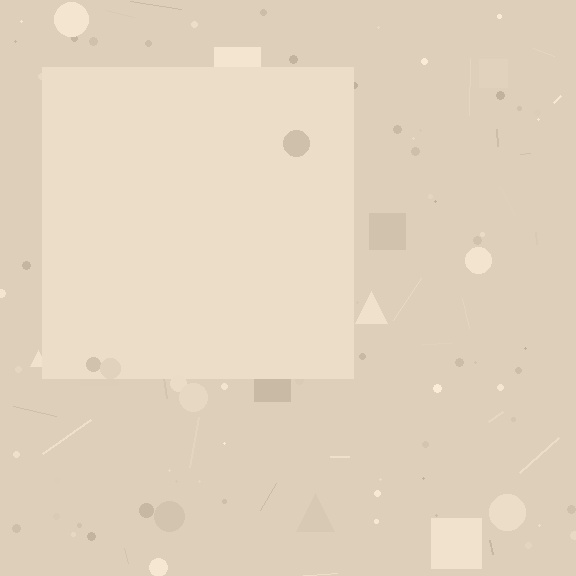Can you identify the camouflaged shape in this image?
The camouflaged shape is a square.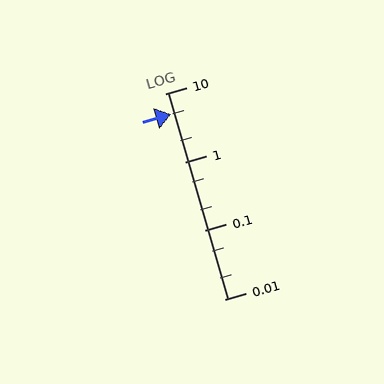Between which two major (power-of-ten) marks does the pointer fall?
The pointer is between 1 and 10.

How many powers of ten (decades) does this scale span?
The scale spans 3 decades, from 0.01 to 10.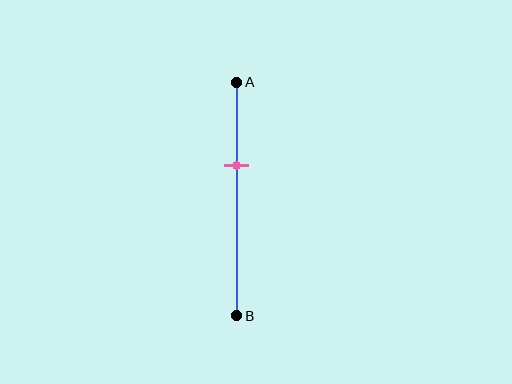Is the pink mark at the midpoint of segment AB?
No, the mark is at about 35% from A, not at the 50% midpoint.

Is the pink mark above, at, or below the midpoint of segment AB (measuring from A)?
The pink mark is above the midpoint of segment AB.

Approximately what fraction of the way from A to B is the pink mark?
The pink mark is approximately 35% of the way from A to B.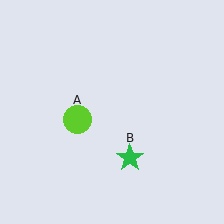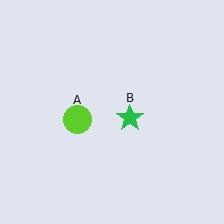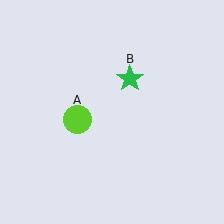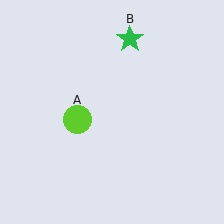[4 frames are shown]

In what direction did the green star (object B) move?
The green star (object B) moved up.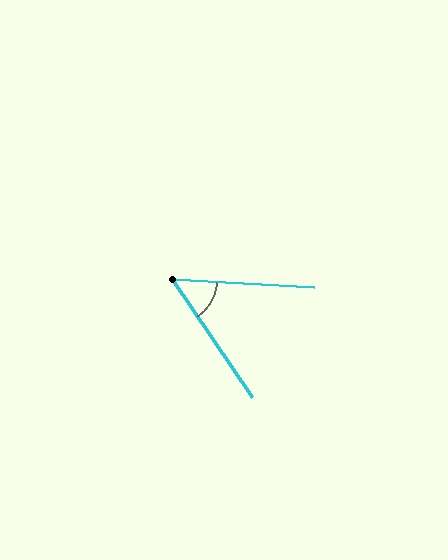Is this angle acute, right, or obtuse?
It is acute.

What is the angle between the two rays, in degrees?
Approximately 53 degrees.